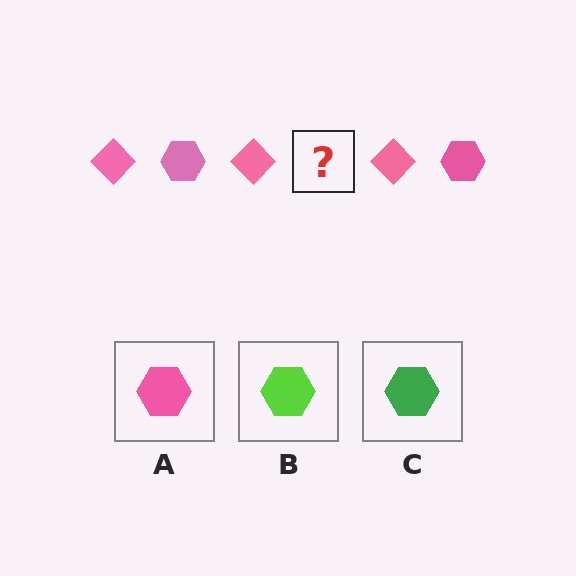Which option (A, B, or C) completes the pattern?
A.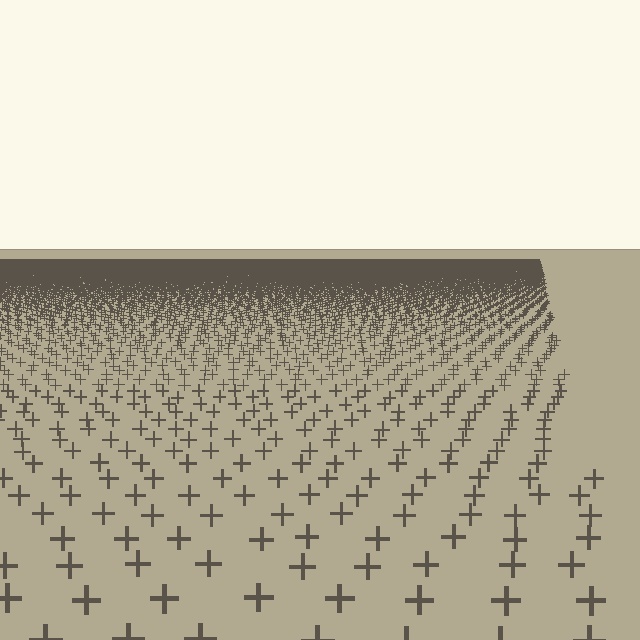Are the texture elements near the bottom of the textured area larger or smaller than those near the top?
Larger. Near the bottom, elements are closer to the viewer and appear at a bigger on-screen size.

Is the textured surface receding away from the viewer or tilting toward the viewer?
The surface is receding away from the viewer. Texture elements get smaller and denser toward the top.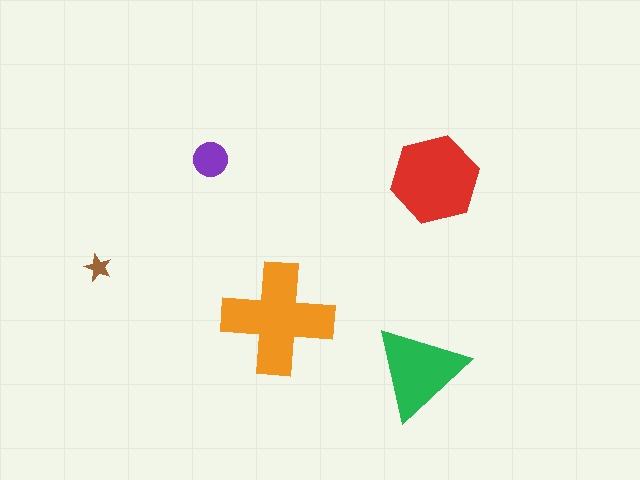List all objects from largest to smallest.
The orange cross, the red hexagon, the green triangle, the purple circle, the brown star.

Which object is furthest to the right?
The red hexagon is rightmost.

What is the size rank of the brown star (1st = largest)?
5th.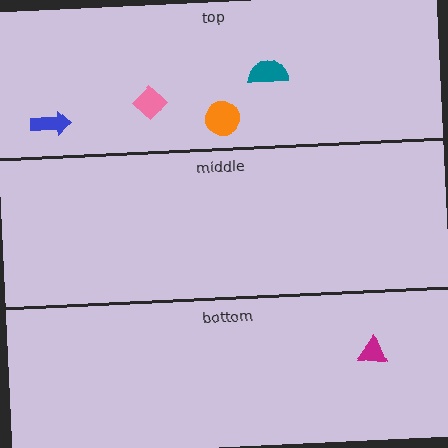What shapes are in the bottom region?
The magenta triangle.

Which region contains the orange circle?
The top region.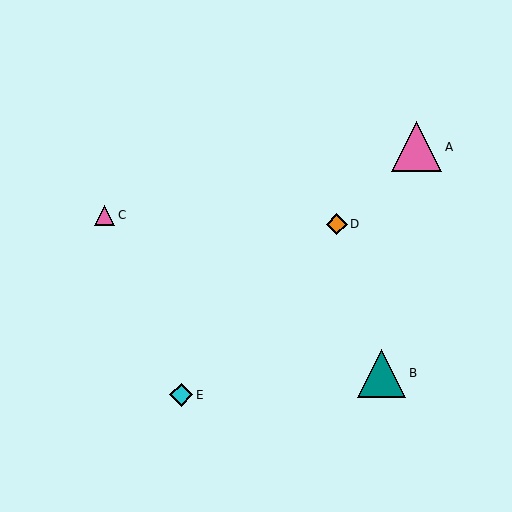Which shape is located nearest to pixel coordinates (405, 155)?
The pink triangle (labeled A) at (417, 147) is nearest to that location.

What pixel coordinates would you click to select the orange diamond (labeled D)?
Click at (337, 224) to select the orange diamond D.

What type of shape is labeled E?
Shape E is a cyan diamond.